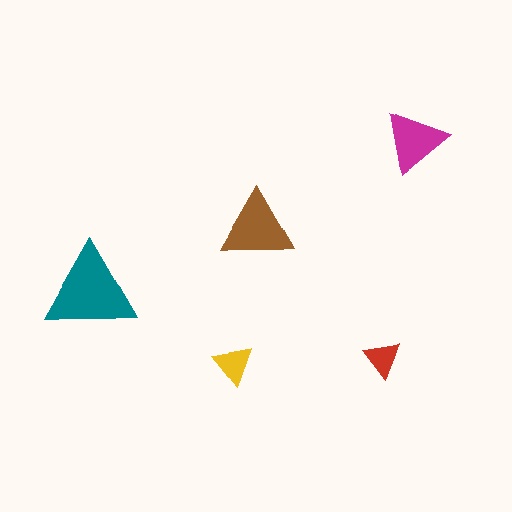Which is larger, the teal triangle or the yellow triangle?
The teal one.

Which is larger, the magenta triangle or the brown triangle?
The brown one.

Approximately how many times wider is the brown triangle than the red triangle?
About 2 times wider.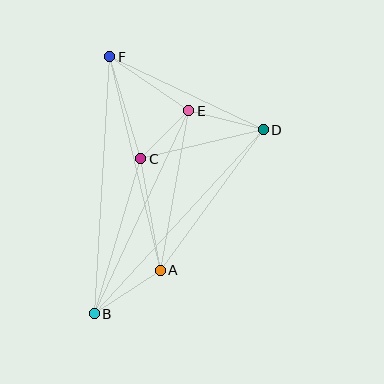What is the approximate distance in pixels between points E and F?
The distance between E and F is approximately 95 pixels.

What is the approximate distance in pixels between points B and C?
The distance between B and C is approximately 162 pixels.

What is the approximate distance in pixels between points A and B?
The distance between A and B is approximately 79 pixels.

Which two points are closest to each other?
Points C and E are closest to each other.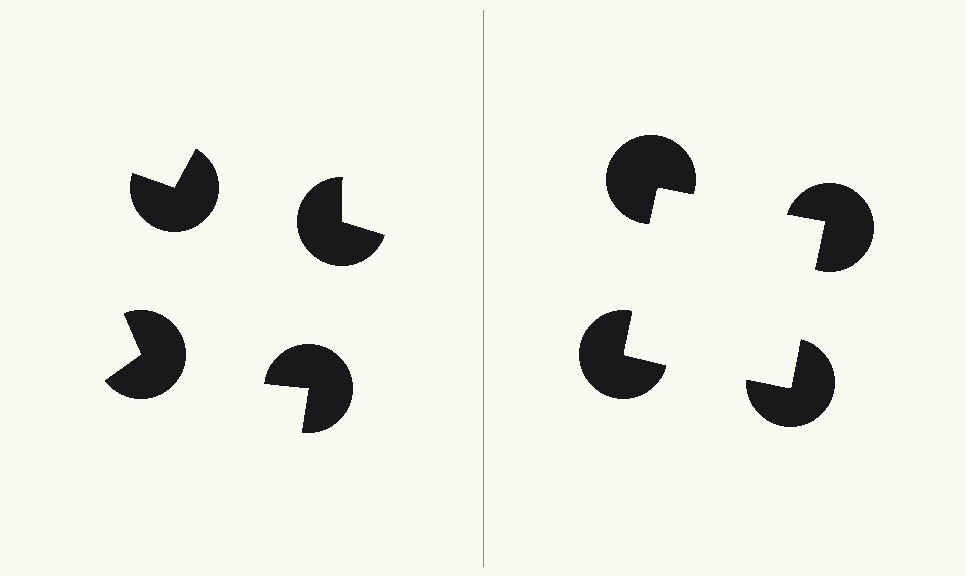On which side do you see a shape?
An illusory square appears on the right side. On the left side the wedge cuts are rotated, so no coherent shape forms.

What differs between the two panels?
The pac-man discs are positioned identically on both sides; only the wedge orientations differ. On the right they align to a square; on the left they are misaligned.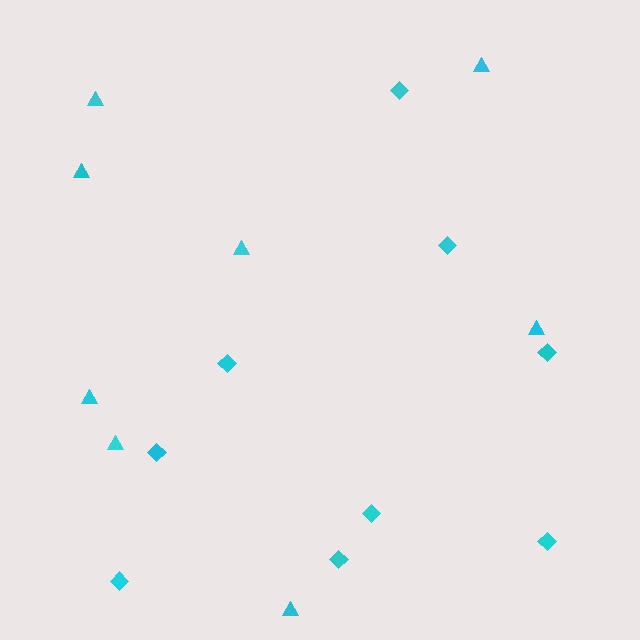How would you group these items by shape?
There are 2 groups: one group of triangles (8) and one group of diamonds (9).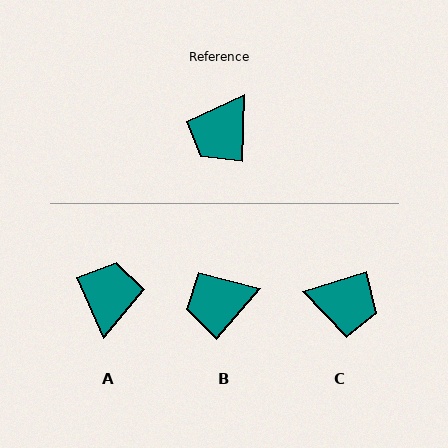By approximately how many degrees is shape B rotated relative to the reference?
Approximately 39 degrees clockwise.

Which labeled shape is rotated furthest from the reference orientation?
A, about 155 degrees away.